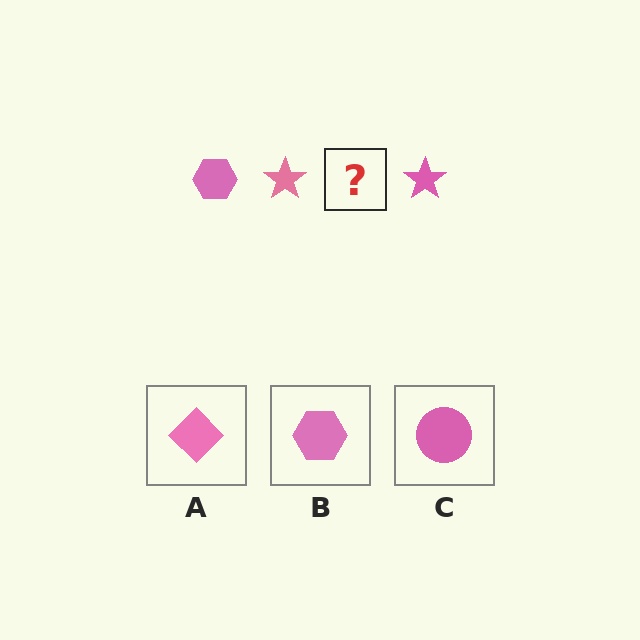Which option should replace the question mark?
Option B.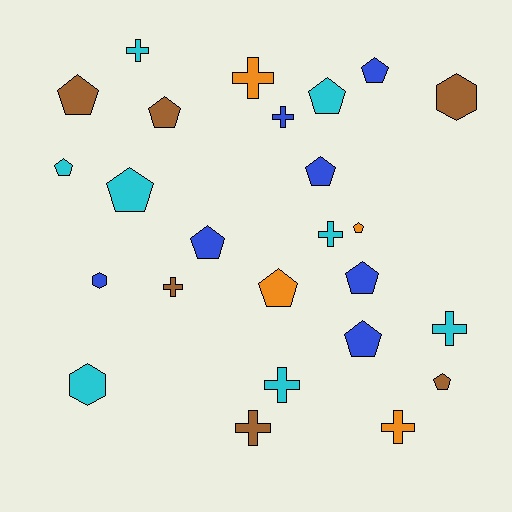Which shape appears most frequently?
Pentagon, with 13 objects.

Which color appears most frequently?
Cyan, with 8 objects.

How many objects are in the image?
There are 25 objects.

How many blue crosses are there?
There is 1 blue cross.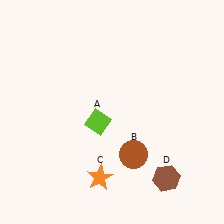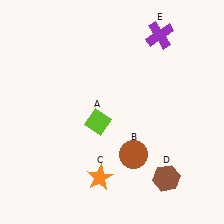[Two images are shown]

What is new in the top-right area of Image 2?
A purple cross (E) was added in the top-right area of Image 2.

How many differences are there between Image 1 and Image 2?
There is 1 difference between the two images.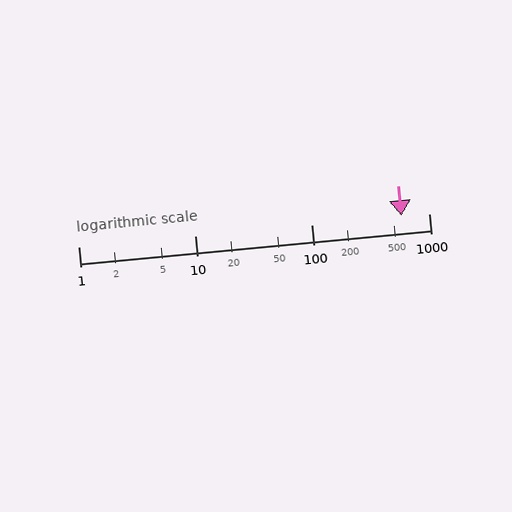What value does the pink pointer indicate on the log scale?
The pointer indicates approximately 580.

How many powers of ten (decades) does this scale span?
The scale spans 3 decades, from 1 to 1000.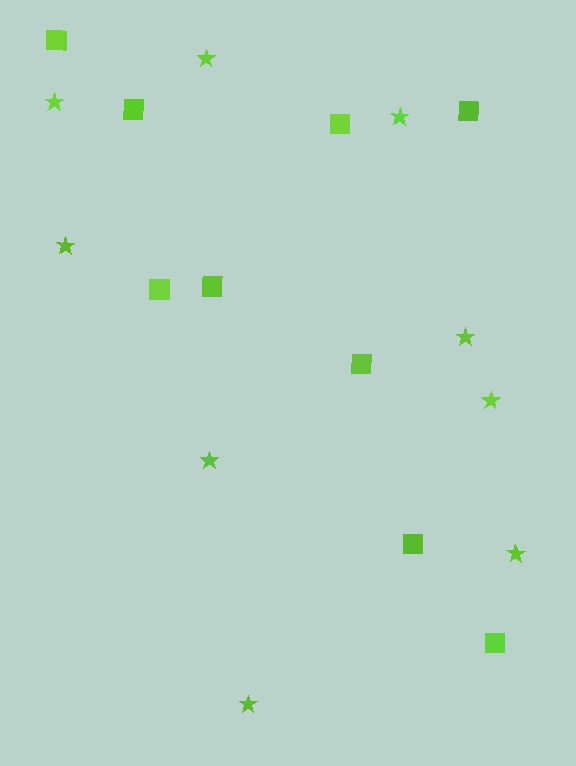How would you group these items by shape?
There are 2 groups: one group of stars (9) and one group of squares (9).